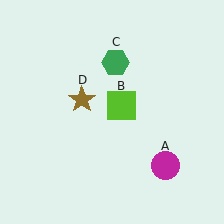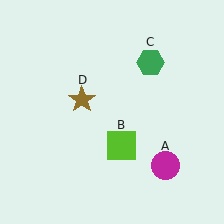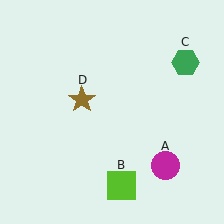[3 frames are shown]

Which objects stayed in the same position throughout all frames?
Magenta circle (object A) and brown star (object D) remained stationary.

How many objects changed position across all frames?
2 objects changed position: lime square (object B), green hexagon (object C).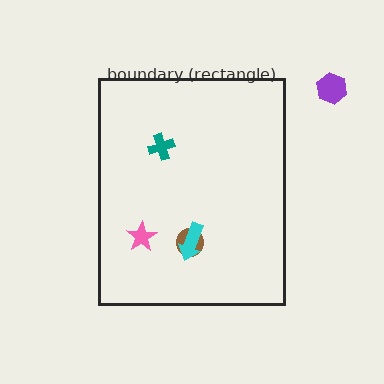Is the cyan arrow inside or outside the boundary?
Inside.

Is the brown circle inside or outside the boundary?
Inside.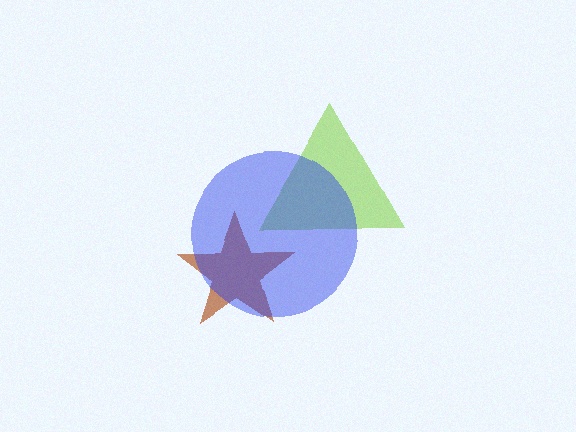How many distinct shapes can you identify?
There are 3 distinct shapes: a lime triangle, a brown star, a blue circle.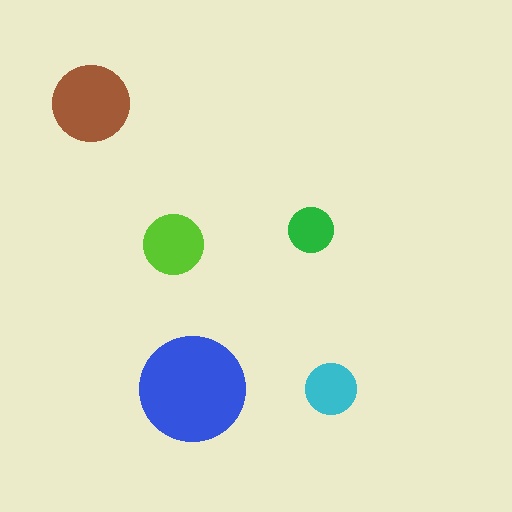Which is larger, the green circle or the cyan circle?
The cyan one.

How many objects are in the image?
There are 5 objects in the image.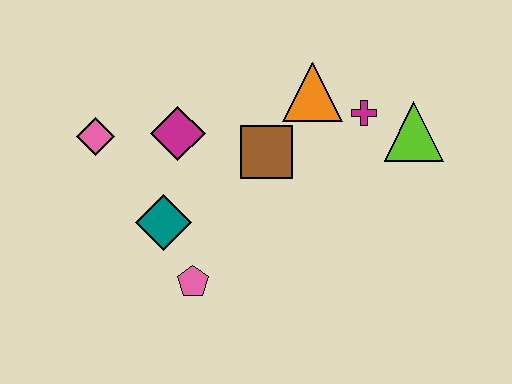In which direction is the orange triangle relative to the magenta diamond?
The orange triangle is to the right of the magenta diamond.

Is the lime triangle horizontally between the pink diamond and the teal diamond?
No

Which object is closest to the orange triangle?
The magenta cross is closest to the orange triangle.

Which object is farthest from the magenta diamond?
The lime triangle is farthest from the magenta diamond.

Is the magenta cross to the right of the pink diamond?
Yes